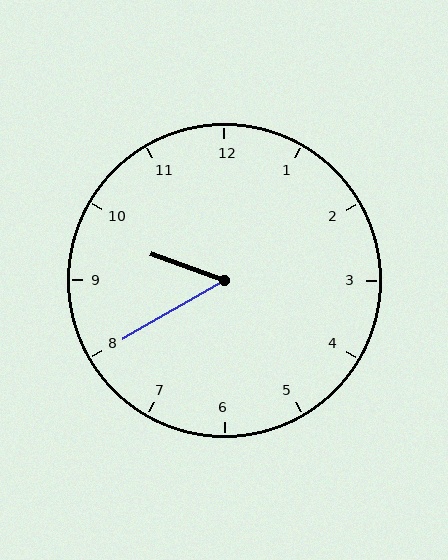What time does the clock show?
9:40.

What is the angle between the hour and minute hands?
Approximately 50 degrees.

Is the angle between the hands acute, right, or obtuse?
It is acute.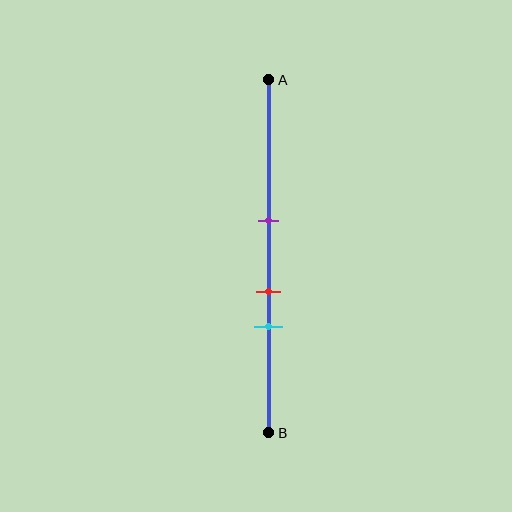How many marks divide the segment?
There are 3 marks dividing the segment.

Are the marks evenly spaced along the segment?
Yes, the marks are approximately evenly spaced.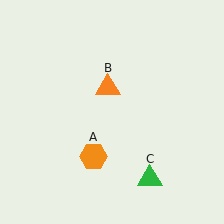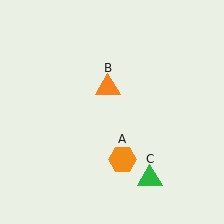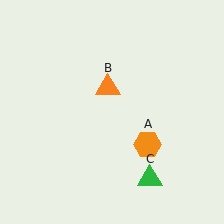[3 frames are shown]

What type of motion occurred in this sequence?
The orange hexagon (object A) rotated counterclockwise around the center of the scene.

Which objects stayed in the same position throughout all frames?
Orange triangle (object B) and green triangle (object C) remained stationary.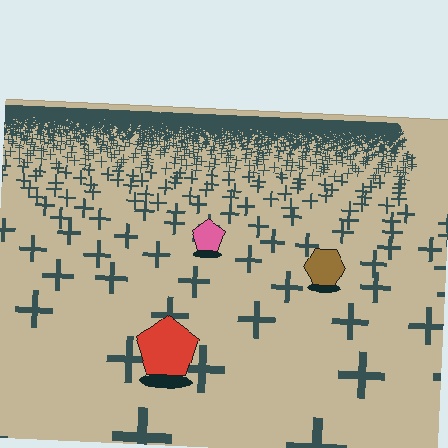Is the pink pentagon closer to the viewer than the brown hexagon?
No. The brown hexagon is closer — you can tell from the texture gradient: the ground texture is coarser near it.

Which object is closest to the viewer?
The red pentagon is closest. The texture marks near it are larger and more spread out.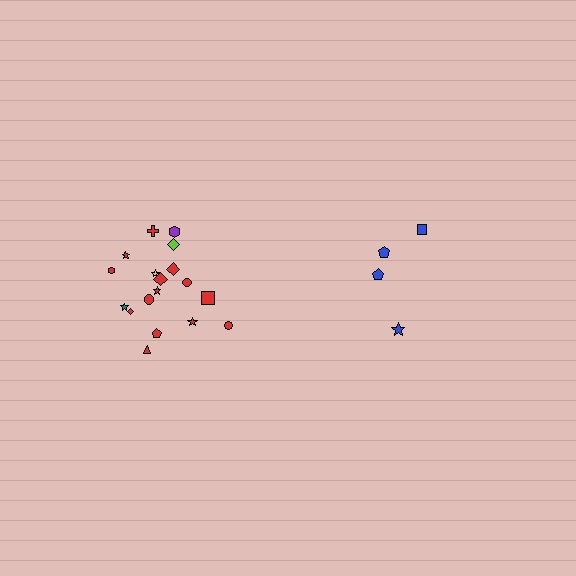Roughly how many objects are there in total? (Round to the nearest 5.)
Roughly 20 objects in total.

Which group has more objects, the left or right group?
The left group.